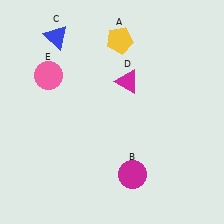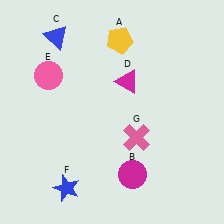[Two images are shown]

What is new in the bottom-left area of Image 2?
A blue star (F) was added in the bottom-left area of Image 2.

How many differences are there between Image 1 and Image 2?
There are 2 differences between the two images.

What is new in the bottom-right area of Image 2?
A pink cross (G) was added in the bottom-right area of Image 2.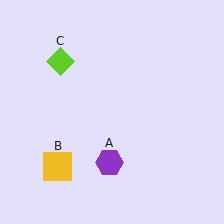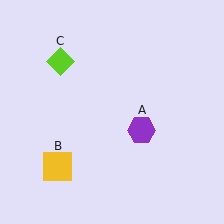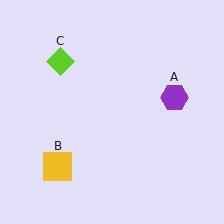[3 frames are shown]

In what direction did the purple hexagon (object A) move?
The purple hexagon (object A) moved up and to the right.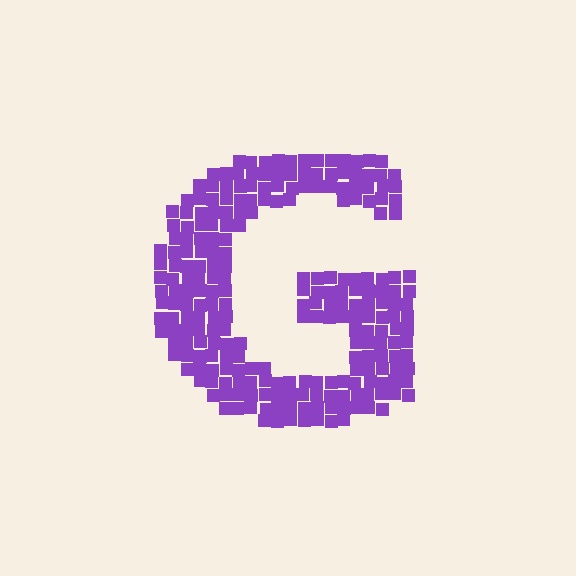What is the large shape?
The large shape is the letter G.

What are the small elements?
The small elements are squares.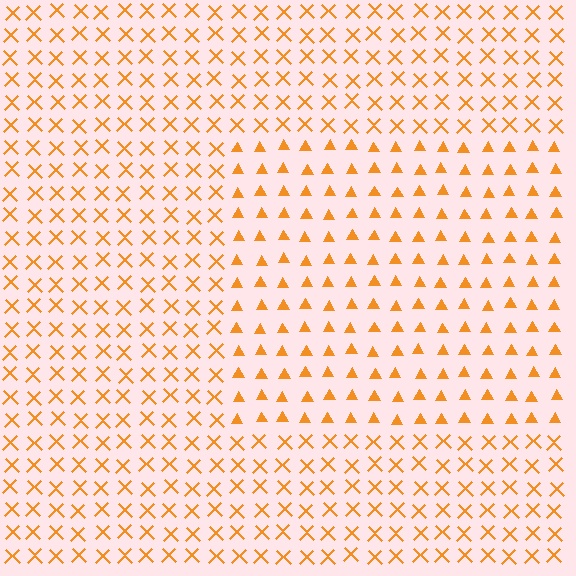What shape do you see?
I see a rectangle.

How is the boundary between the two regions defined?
The boundary is defined by a change in element shape: triangles inside vs. X marks outside. All elements share the same color and spacing.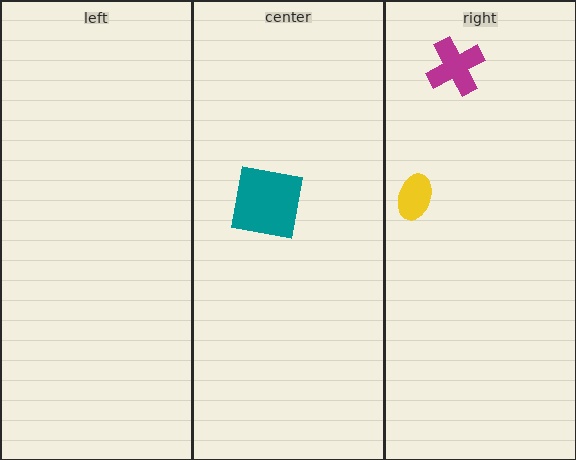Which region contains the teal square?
The center region.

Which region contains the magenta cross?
The right region.